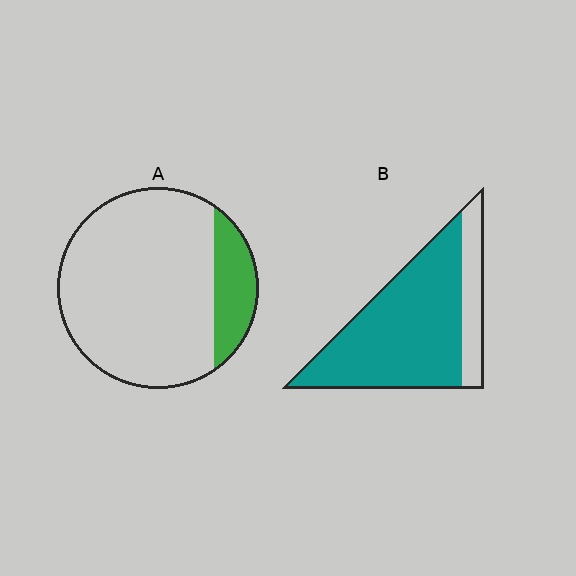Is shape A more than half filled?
No.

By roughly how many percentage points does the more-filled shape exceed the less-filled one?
By roughly 65 percentage points (B over A).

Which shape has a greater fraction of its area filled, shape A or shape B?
Shape B.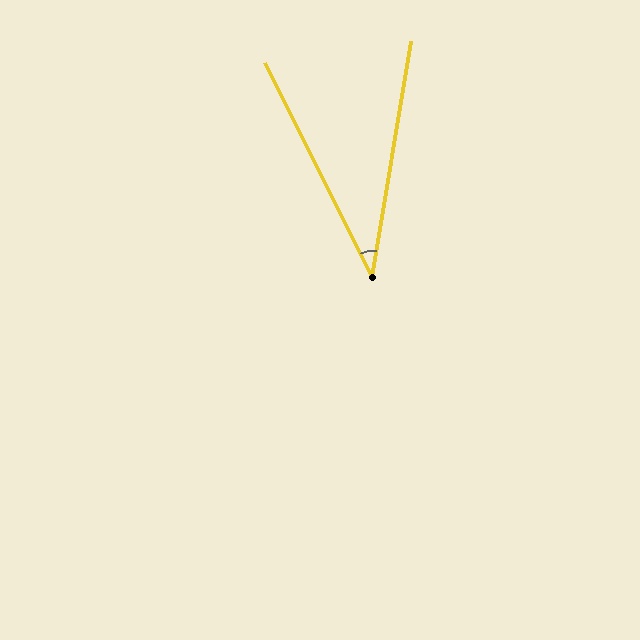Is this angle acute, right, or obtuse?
It is acute.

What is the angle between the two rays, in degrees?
Approximately 36 degrees.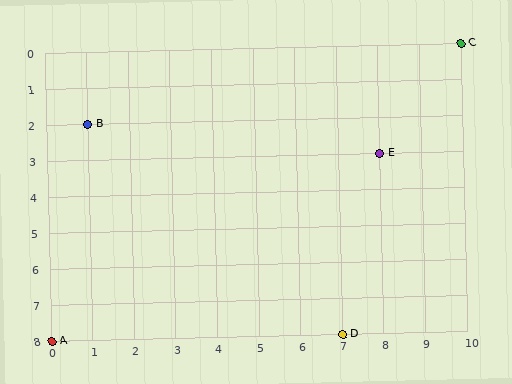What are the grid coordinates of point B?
Point B is at grid coordinates (1, 2).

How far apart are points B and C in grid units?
Points B and C are 9 columns and 2 rows apart (about 9.2 grid units diagonally).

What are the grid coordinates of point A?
Point A is at grid coordinates (0, 8).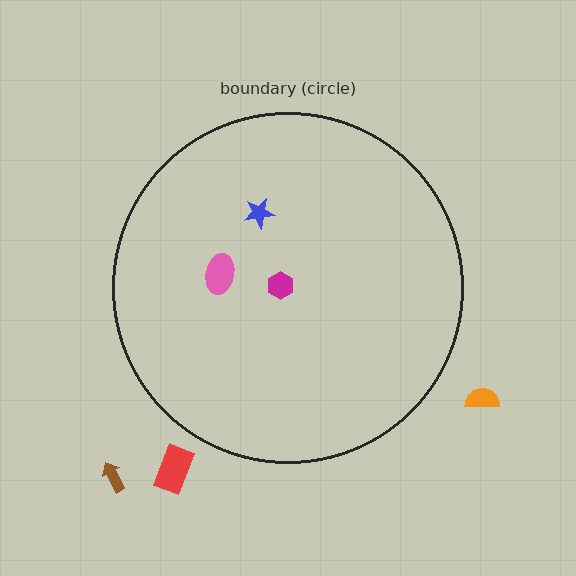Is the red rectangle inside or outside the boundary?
Outside.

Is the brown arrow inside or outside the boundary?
Outside.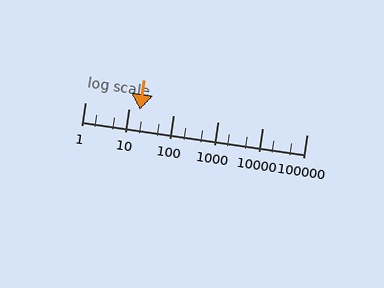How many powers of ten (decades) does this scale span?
The scale spans 5 decades, from 1 to 100000.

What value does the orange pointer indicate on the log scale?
The pointer indicates approximately 17.